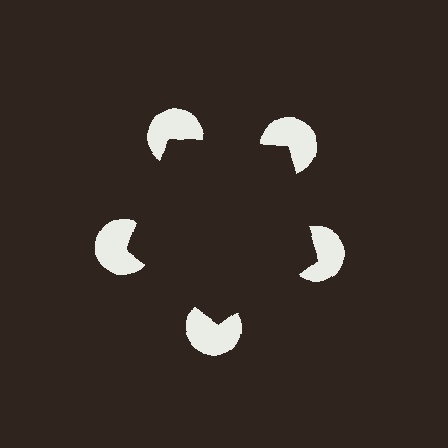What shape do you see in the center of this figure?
An illusory pentagon — its edges are inferred from the aligned wedge cuts in the pac-man discs, not physically drawn.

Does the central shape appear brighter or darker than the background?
It typically appears slightly darker than the background, even though no actual brightness change is drawn.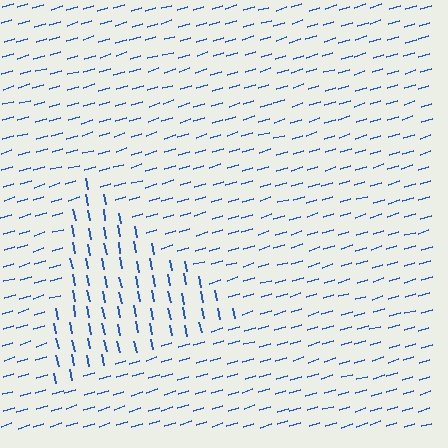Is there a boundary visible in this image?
Yes, there is a texture boundary formed by a change in line orientation.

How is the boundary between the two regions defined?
The boundary is defined purely by a change in line orientation (approximately 85 degrees difference). All lines are the same color and thickness.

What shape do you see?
I see a triangle.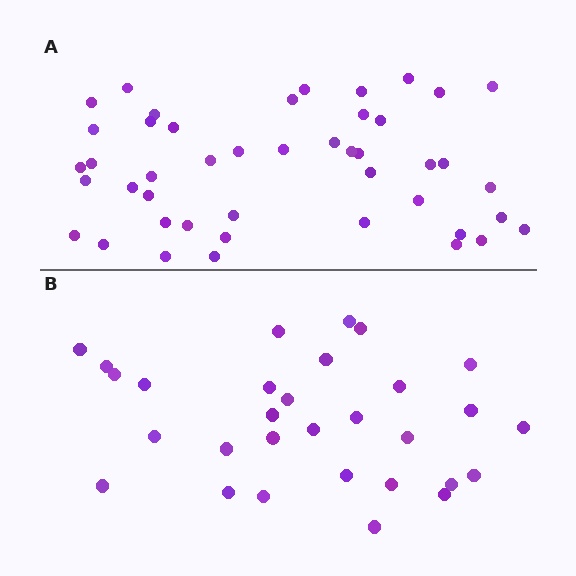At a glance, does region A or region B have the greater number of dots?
Region A (the top region) has more dots.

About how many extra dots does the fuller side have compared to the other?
Region A has approximately 15 more dots than region B.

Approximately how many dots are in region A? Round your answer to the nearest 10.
About 40 dots. (The exact count is 45, which rounds to 40.)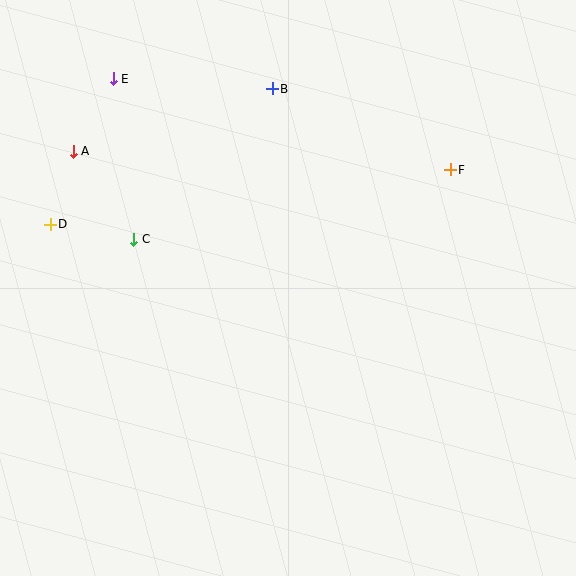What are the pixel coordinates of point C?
Point C is at (134, 239).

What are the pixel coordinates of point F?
Point F is at (450, 170).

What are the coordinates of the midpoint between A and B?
The midpoint between A and B is at (173, 120).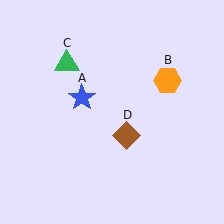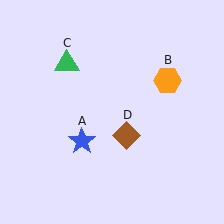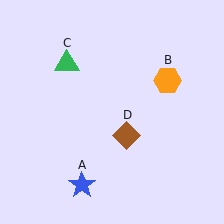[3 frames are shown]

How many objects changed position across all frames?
1 object changed position: blue star (object A).